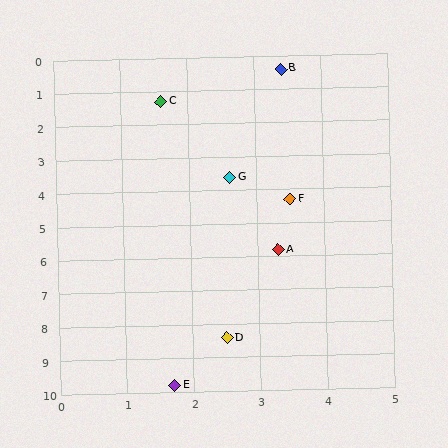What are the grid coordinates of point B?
Point B is at approximately (3.4, 0.4).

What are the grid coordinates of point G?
Point G is at approximately (2.6, 3.6).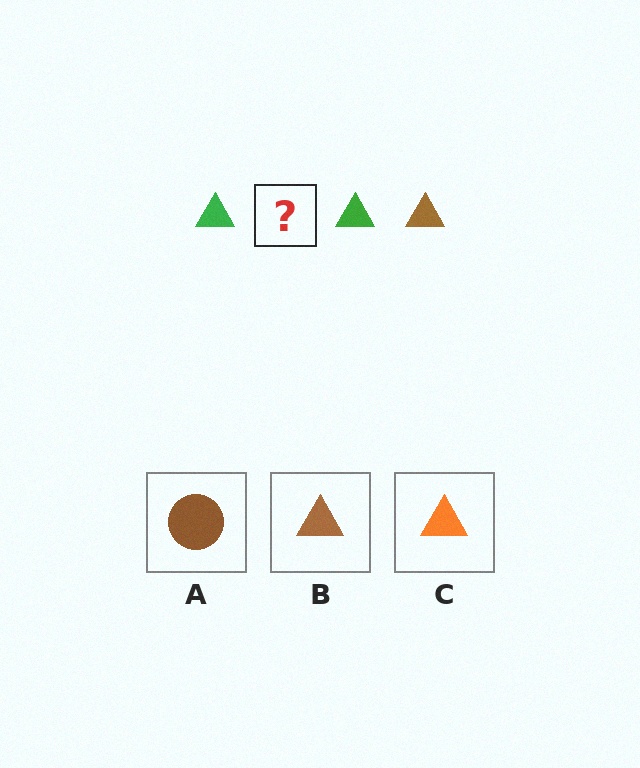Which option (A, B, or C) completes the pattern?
B.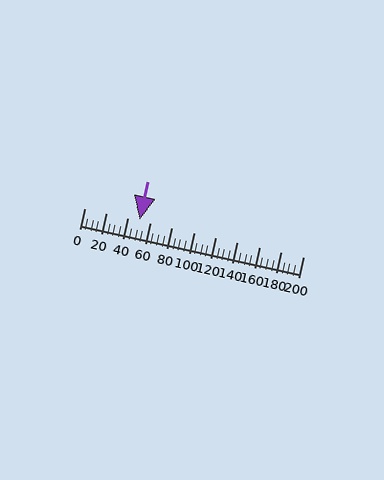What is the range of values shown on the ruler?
The ruler shows values from 0 to 200.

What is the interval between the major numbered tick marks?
The major tick marks are spaced 20 units apart.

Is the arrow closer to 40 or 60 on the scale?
The arrow is closer to 60.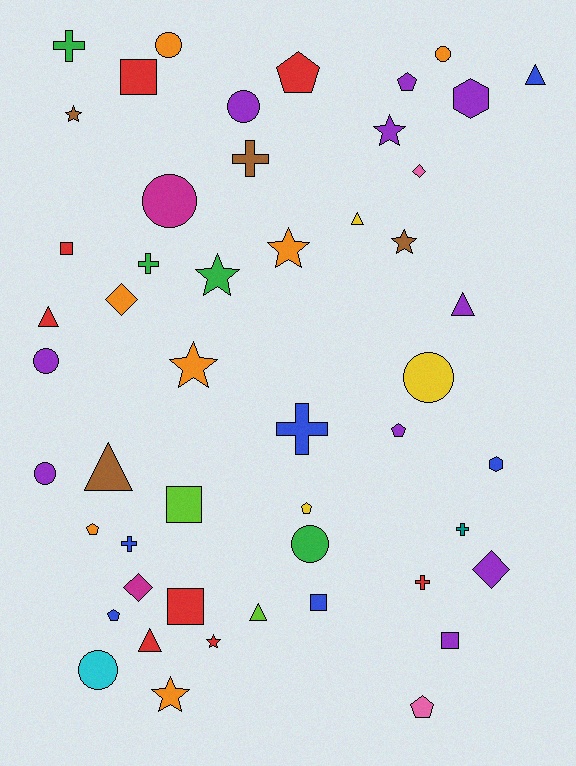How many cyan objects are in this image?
There is 1 cyan object.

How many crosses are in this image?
There are 7 crosses.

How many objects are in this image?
There are 50 objects.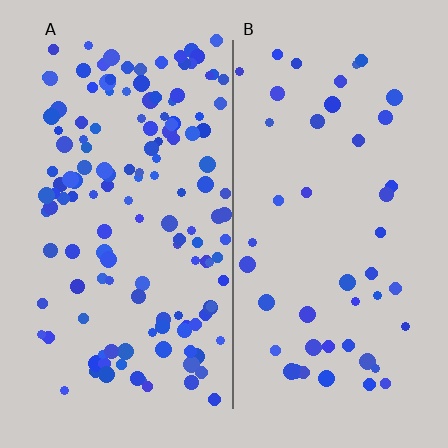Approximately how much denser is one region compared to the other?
Approximately 3.0× — region A over region B.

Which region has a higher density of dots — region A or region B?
A (the left).